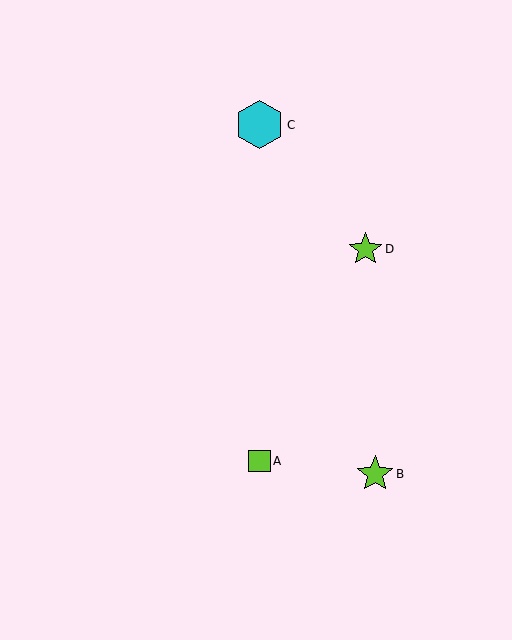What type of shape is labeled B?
Shape B is a lime star.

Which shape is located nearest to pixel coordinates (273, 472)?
The lime square (labeled A) at (260, 461) is nearest to that location.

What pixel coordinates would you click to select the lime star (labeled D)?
Click at (365, 249) to select the lime star D.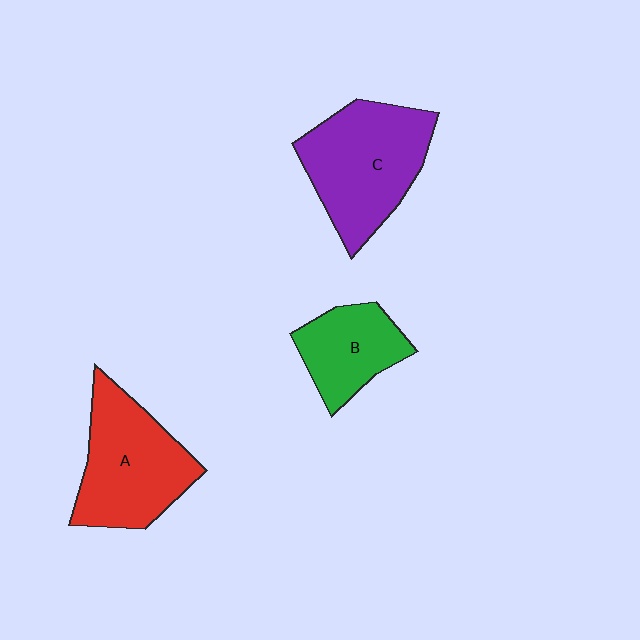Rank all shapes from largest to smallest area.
From largest to smallest: C (purple), A (red), B (green).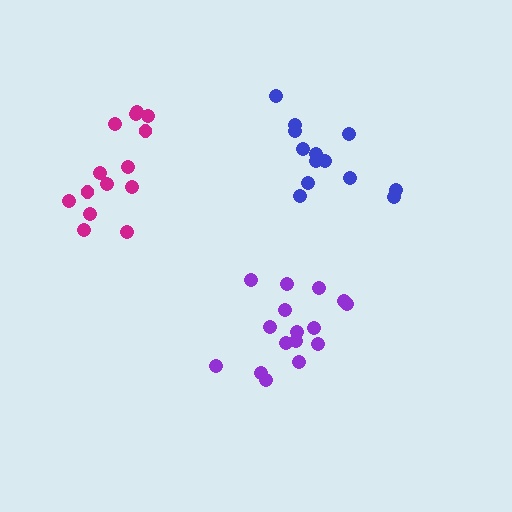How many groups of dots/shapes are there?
There are 3 groups.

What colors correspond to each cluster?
The clusters are colored: purple, magenta, blue.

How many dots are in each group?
Group 1: 16 dots, Group 2: 14 dots, Group 3: 13 dots (43 total).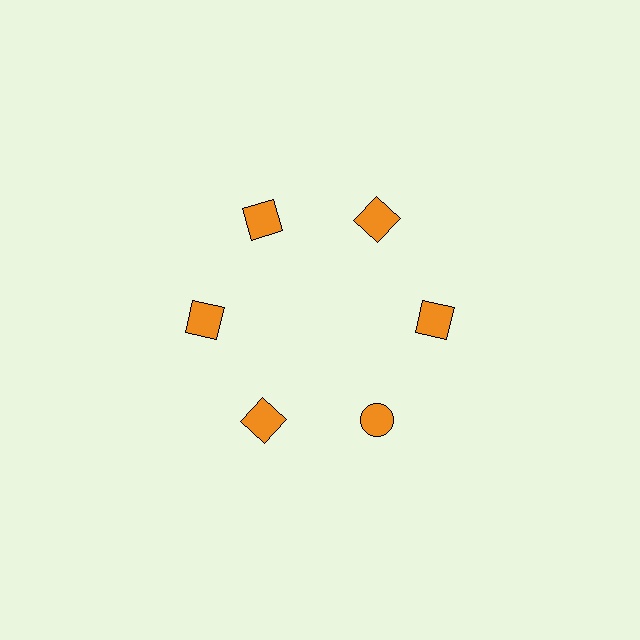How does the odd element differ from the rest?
It has a different shape: circle instead of square.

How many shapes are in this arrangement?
There are 6 shapes arranged in a ring pattern.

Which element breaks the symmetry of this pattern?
The orange circle at roughly the 5 o'clock position breaks the symmetry. All other shapes are orange squares.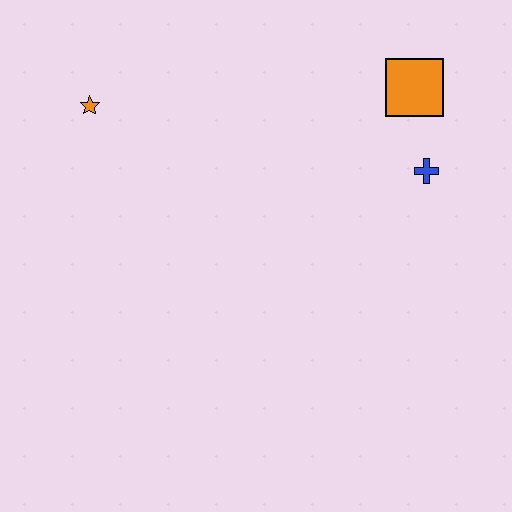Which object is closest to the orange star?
The orange square is closest to the orange star.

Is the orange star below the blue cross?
No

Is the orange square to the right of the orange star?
Yes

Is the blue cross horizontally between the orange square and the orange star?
No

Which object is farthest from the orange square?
The orange star is farthest from the orange square.